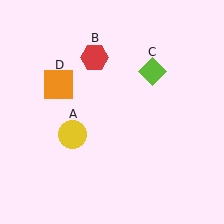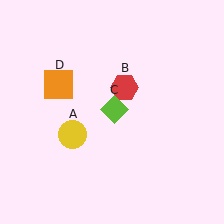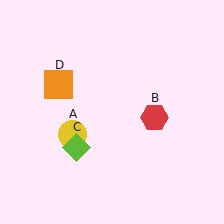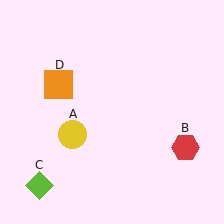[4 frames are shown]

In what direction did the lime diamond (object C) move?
The lime diamond (object C) moved down and to the left.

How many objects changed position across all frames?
2 objects changed position: red hexagon (object B), lime diamond (object C).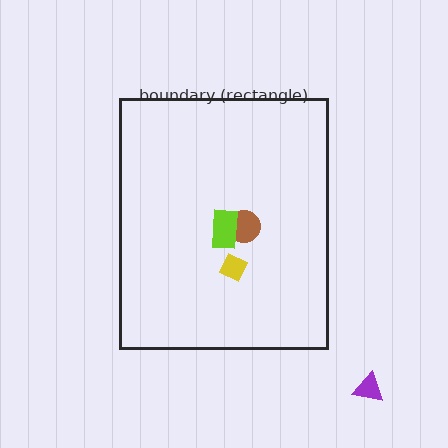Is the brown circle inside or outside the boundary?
Inside.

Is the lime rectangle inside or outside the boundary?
Inside.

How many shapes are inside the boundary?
3 inside, 1 outside.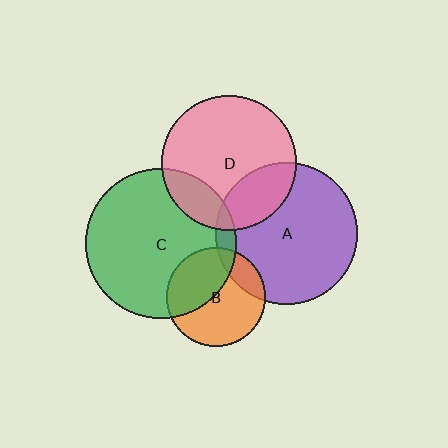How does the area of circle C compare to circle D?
Approximately 1.2 times.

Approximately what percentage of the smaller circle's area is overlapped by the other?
Approximately 15%.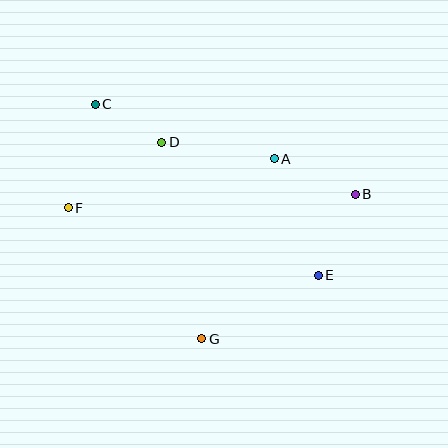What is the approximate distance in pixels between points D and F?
The distance between D and F is approximately 114 pixels.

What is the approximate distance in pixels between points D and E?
The distance between D and E is approximately 206 pixels.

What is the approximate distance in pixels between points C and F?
The distance between C and F is approximately 107 pixels.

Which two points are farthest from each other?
Points B and F are farthest from each other.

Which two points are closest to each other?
Points C and D are closest to each other.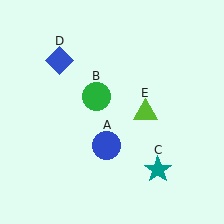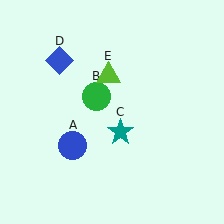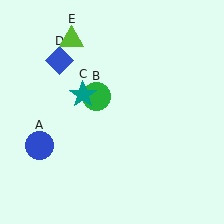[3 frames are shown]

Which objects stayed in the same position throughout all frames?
Green circle (object B) and blue diamond (object D) remained stationary.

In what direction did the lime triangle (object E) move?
The lime triangle (object E) moved up and to the left.